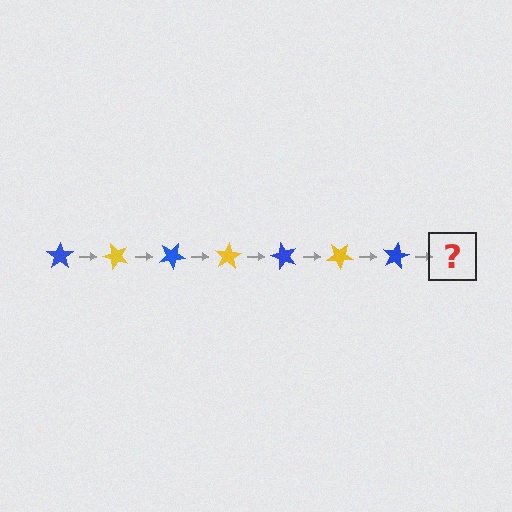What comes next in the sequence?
The next element should be a yellow star, rotated 350 degrees from the start.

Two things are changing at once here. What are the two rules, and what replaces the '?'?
The two rules are that it rotates 50 degrees each step and the color cycles through blue and yellow. The '?' should be a yellow star, rotated 350 degrees from the start.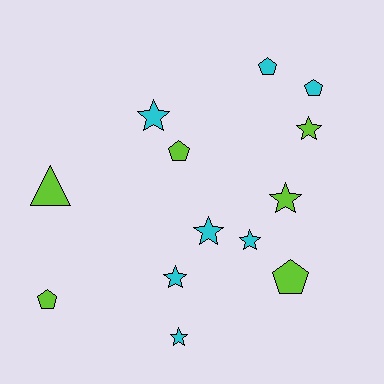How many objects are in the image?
There are 13 objects.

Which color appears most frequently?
Cyan, with 7 objects.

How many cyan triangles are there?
There are no cyan triangles.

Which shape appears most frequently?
Star, with 7 objects.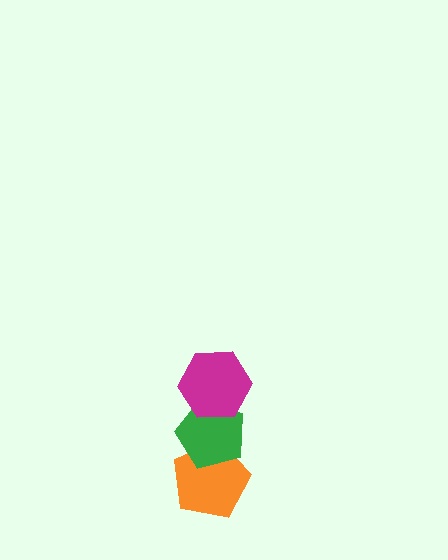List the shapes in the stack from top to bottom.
From top to bottom: the magenta hexagon, the green pentagon, the orange pentagon.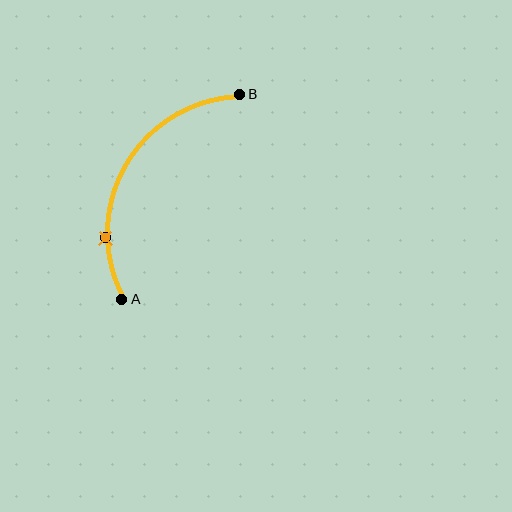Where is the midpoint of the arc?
The arc midpoint is the point on the curve farthest from the straight line joining A and B. It sits to the left of that line.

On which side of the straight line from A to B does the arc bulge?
The arc bulges to the left of the straight line connecting A and B.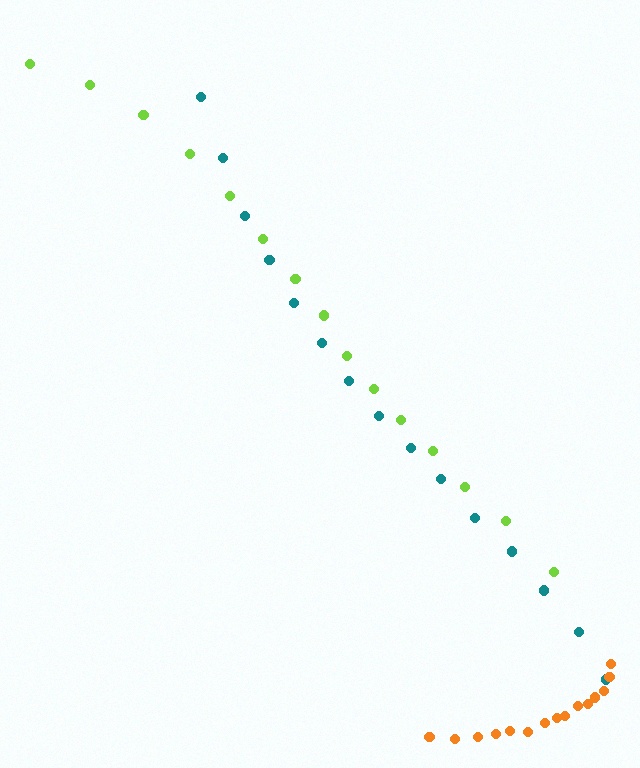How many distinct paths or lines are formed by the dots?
There are 3 distinct paths.